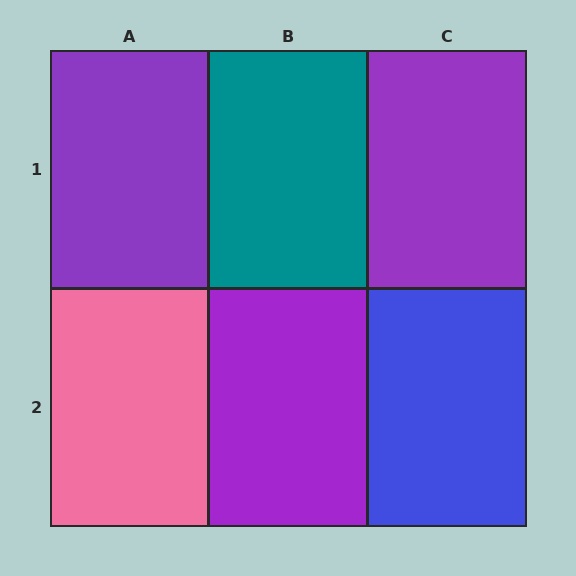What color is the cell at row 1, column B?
Teal.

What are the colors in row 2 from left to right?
Pink, purple, blue.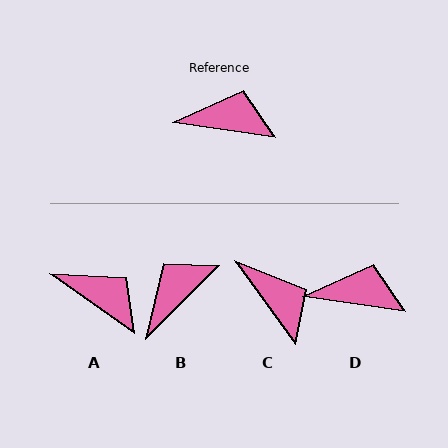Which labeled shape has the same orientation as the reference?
D.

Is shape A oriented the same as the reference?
No, it is off by about 27 degrees.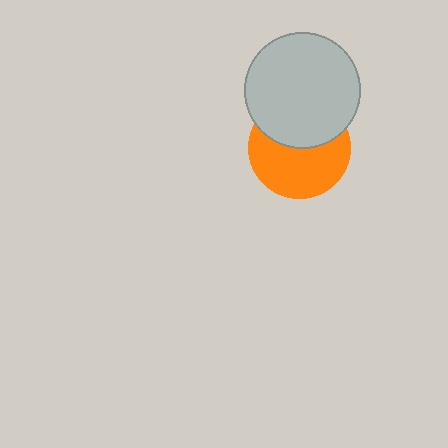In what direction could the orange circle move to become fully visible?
The orange circle could move down. That would shift it out from behind the light gray circle entirely.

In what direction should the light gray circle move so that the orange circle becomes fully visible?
The light gray circle should move up. That is the shortest direction to clear the overlap and leave the orange circle fully visible.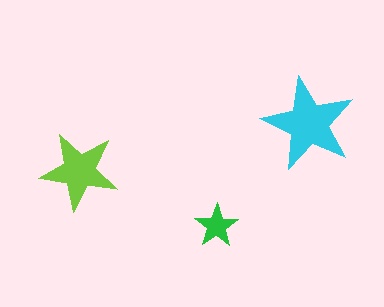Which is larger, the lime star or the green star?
The lime one.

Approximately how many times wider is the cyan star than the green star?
About 2 times wider.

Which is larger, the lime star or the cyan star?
The cyan one.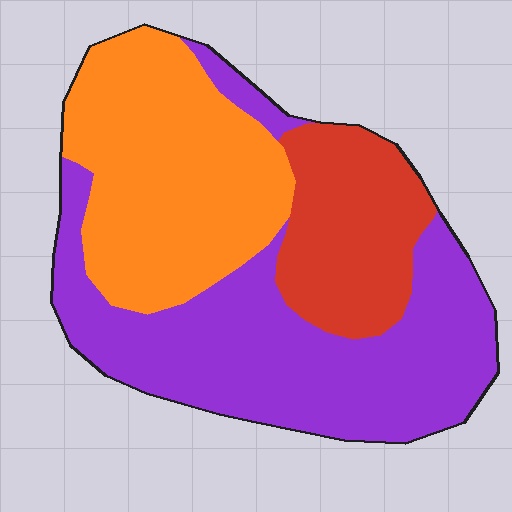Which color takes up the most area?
Purple, at roughly 45%.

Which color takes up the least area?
Red, at roughly 20%.